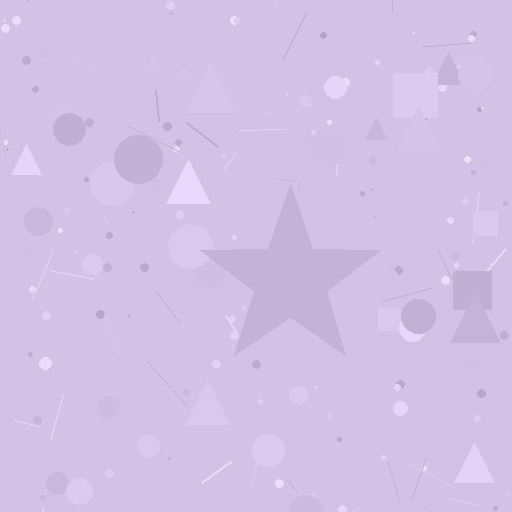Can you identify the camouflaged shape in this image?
The camouflaged shape is a star.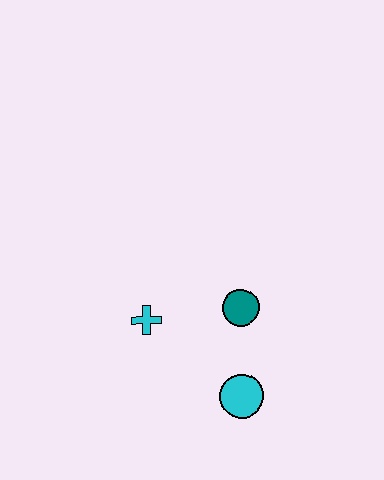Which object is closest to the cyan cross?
The teal circle is closest to the cyan cross.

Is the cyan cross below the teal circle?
Yes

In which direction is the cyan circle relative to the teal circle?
The cyan circle is below the teal circle.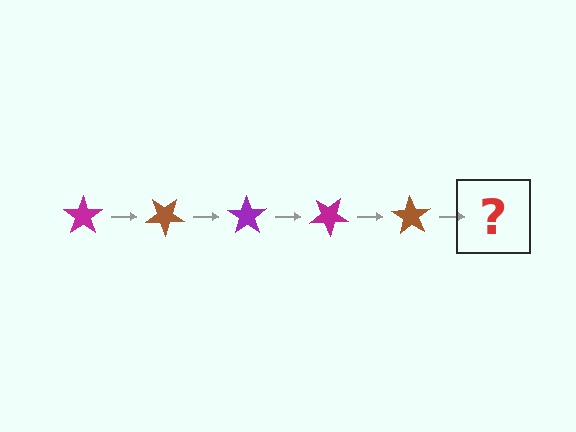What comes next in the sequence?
The next element should be a purple star, rotated 175 degrees from the start.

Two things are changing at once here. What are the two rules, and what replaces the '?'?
The two rules are that it rotates 35 degrees each step and the color cycles through magenta, brown, and purple. The '?' should be a purple star, rotated 175 degrees from the start.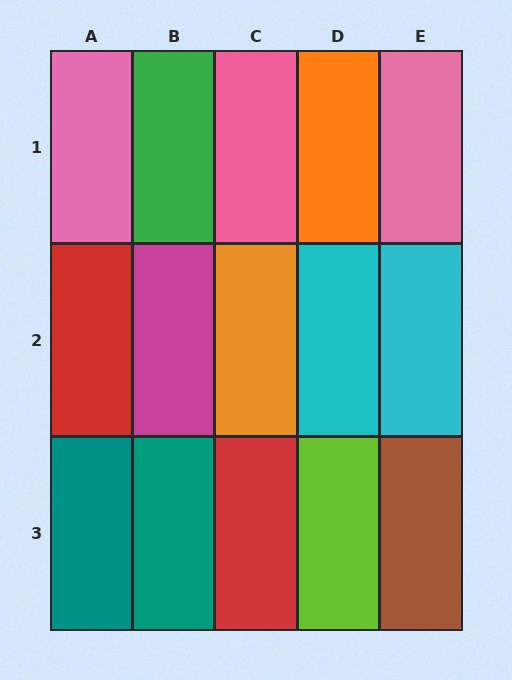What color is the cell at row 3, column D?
Lime.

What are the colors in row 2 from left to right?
Red, magenta, orange, cyan, cyan.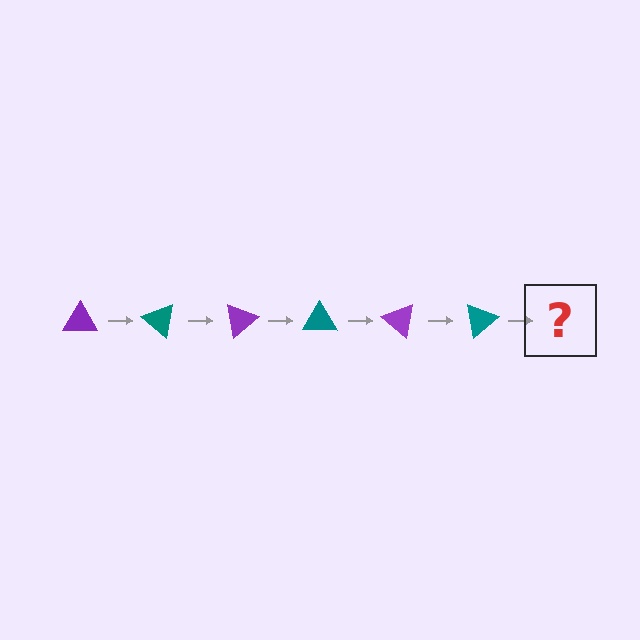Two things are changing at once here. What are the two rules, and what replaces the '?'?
The two rules are that it rotates 40 degrees each step and the color cycles through purple and teal. The '?' should be a purple triangle, rotated 240 degrees from the start.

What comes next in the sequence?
The next element should be a purple triangle, rotated 240 degrees from the start.